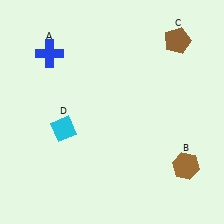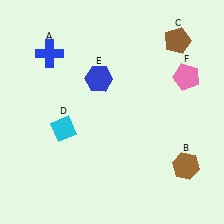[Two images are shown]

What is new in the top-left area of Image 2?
A blue hexagon (E) was added in the top-left area of Image 2.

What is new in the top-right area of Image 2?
A pink pentagon (F) was added in the top-right area of Image 2.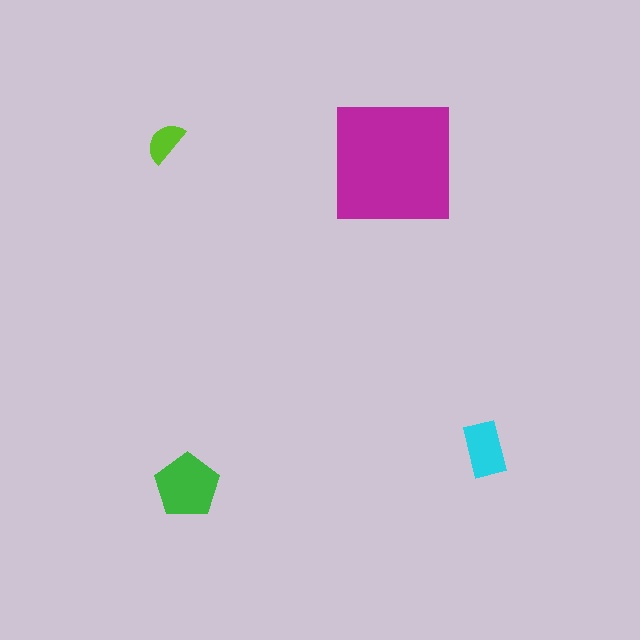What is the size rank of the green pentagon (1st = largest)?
2nd.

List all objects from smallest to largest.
The lime semicircle, the cyan rectangle, the green pentagon, the magenta square.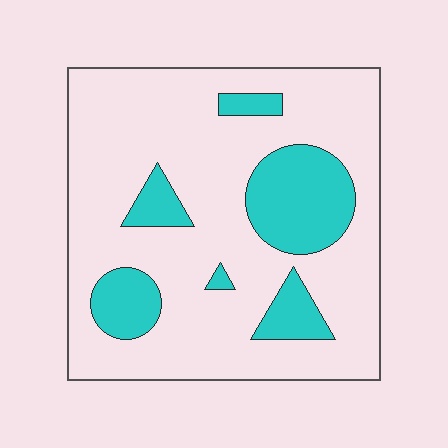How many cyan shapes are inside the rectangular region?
6.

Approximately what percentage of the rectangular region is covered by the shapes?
Approximately 20%.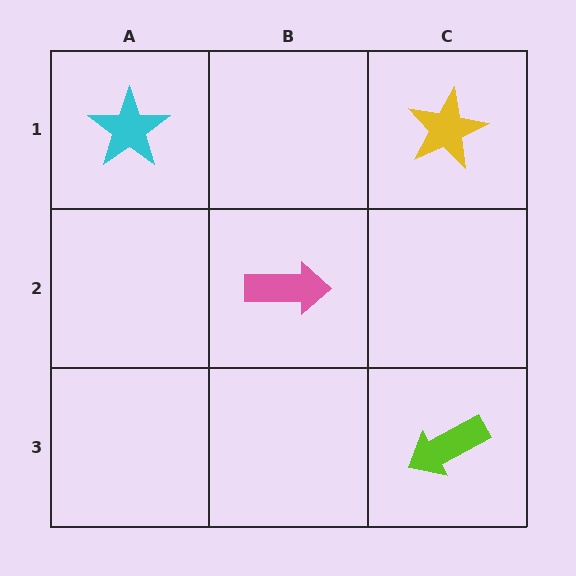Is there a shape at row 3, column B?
No, that cell is empty.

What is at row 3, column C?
A lime arrow.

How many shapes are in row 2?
1 shape.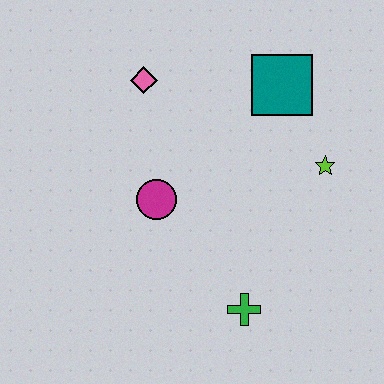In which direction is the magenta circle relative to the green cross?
The magenta circle is above the green cross.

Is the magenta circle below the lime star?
Yes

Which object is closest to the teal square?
The lime star is closest to the teal square.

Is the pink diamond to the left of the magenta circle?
Yes